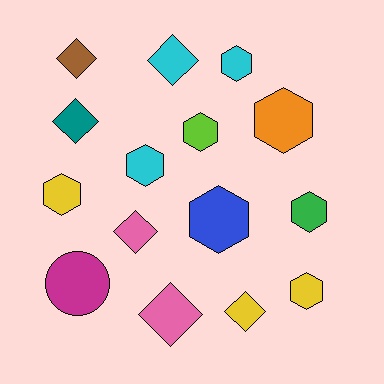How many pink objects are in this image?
There are 2 pink objects.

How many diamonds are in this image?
There are 6 diamonds.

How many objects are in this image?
There are 15 objects.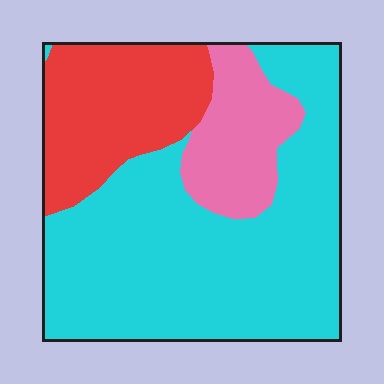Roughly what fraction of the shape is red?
Red covers about 25% of the shape.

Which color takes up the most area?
Cyan, at roughly 60%.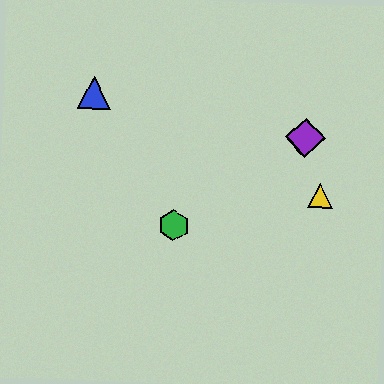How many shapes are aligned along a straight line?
3 shapes (the red diamond, the green hexagon, the purple diamond) are aligned along a straight line.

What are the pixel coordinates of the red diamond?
The red diamond is at (302, 140).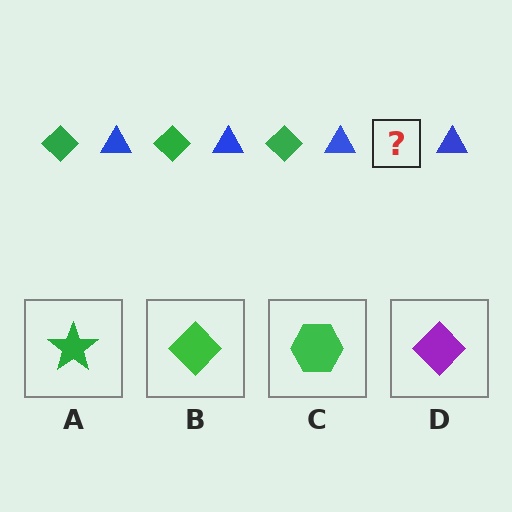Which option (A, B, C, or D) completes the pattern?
B.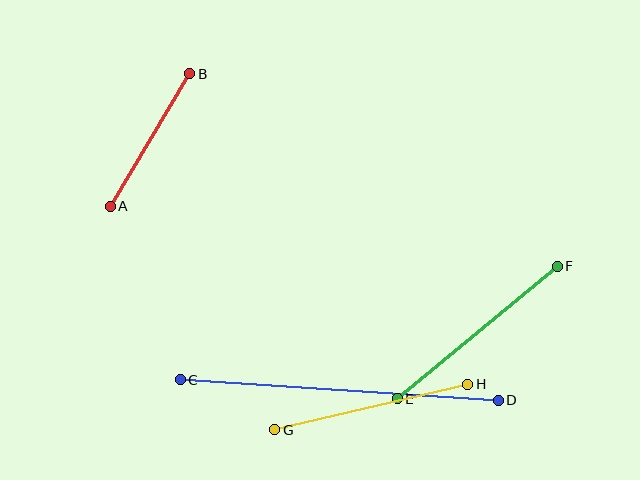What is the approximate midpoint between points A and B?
The midpoint is at approximately (150, 140) pixels.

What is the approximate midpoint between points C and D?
The midpoint is at approximately (339, 390) pixels.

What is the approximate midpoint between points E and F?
The midpoint is at approximately (477, 332) pixels.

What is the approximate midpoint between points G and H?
The midpoint is at approximately (371, 407) pixels.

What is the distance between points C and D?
The distance is approximately 319 pixels.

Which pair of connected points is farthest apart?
Points C and D are farthest apart.